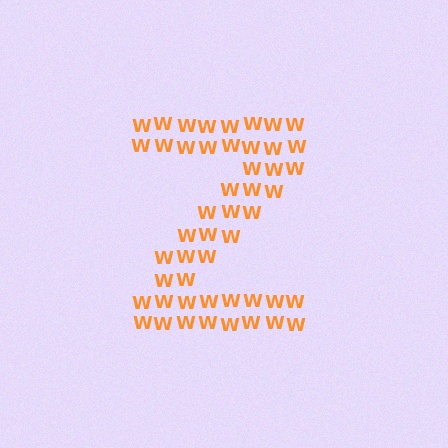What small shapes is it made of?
It is made of small letter W's.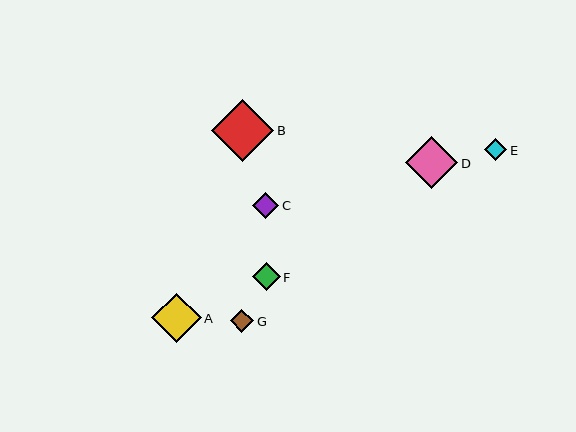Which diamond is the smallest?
Diamond E is the smallest with a size of approximately 22 pixels.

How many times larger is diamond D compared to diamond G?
Diamond D is approximately 2.2 times the size of diamond G.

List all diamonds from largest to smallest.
From largest to smallest: B, D, A, F, C, G, E.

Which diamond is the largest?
Diamond B is the largest with a size of approximately 62 pixels.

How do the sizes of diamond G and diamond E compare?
Diamond G and diamond E are approximately the same size.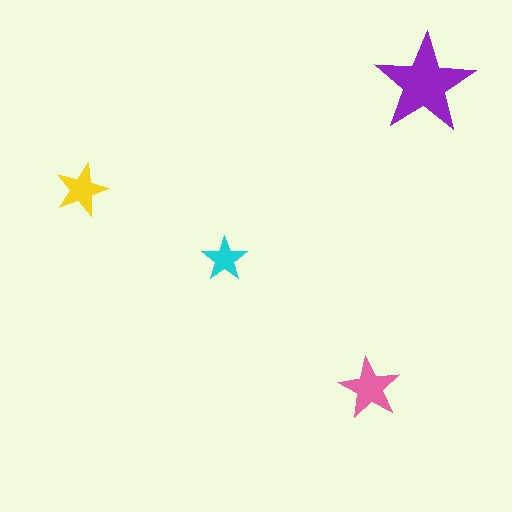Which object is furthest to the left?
The yellow star is leftmost.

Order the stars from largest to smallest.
the purple one, the pink one, the yellow one, the cyan one.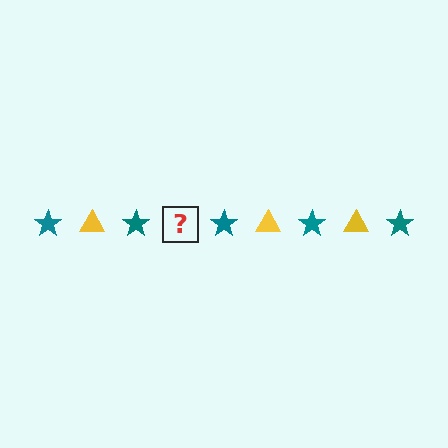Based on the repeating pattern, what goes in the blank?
The blank should be a yellow triangle.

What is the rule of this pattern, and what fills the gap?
The rule is that the pattern alternates between teal star and yellow triangle. The gap should be filled with a yellow triangle.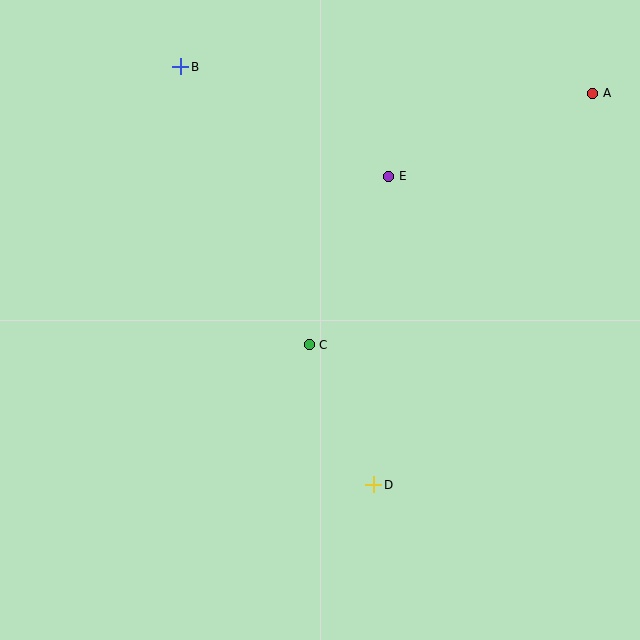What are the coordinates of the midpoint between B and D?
The midpoint between B and D is at (277, 276).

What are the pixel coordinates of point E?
Point E is at (389, 176).